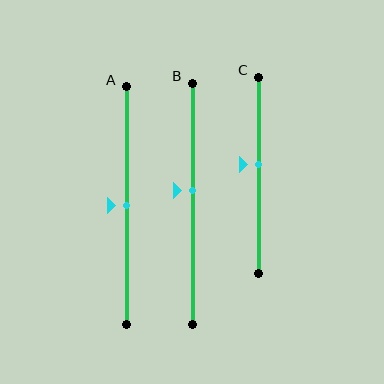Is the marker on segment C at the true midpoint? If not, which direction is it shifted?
No, the marker on segment C is shifted upward by about 6% of the segment length.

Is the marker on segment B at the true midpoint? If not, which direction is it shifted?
No, the marker on segment B is shifted upward by about 6% of the segment length.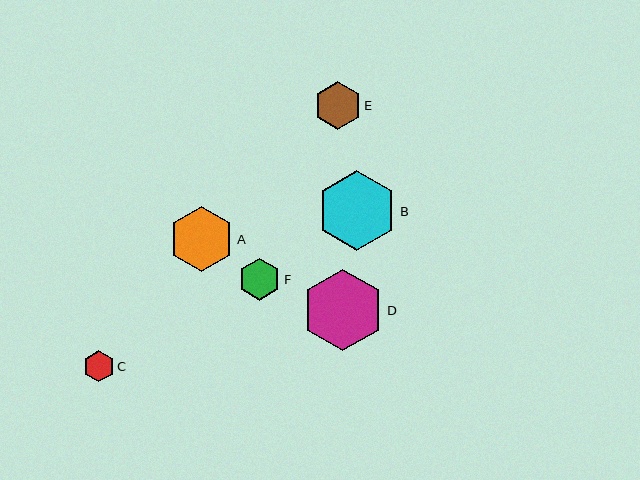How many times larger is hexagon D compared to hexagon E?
Hexagon D is approximately 1.7 times the size of hexagon E.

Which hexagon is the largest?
Hexagon D is the largest with a size of approximately 82 pixels.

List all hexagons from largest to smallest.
From largest to smallest: D, B, A, E, F, C.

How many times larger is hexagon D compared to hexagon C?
Hexagon D is approximately 2.6 times the size of hexagon C.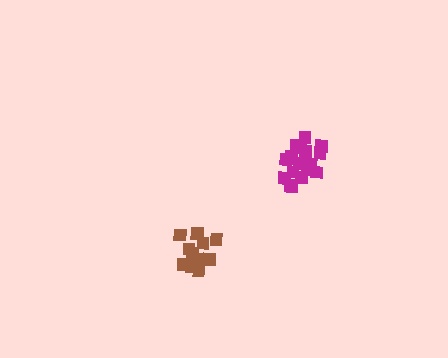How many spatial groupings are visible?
There are 2 spatial groupings.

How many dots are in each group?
Group 1: 13 dots, Group 2: 18 dots (31 total).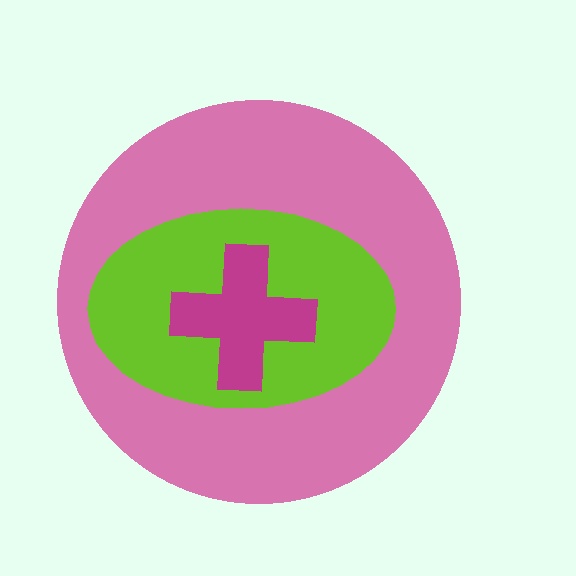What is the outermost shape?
The pink circle.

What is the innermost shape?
The magenta cross.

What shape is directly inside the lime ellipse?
The magenta cross.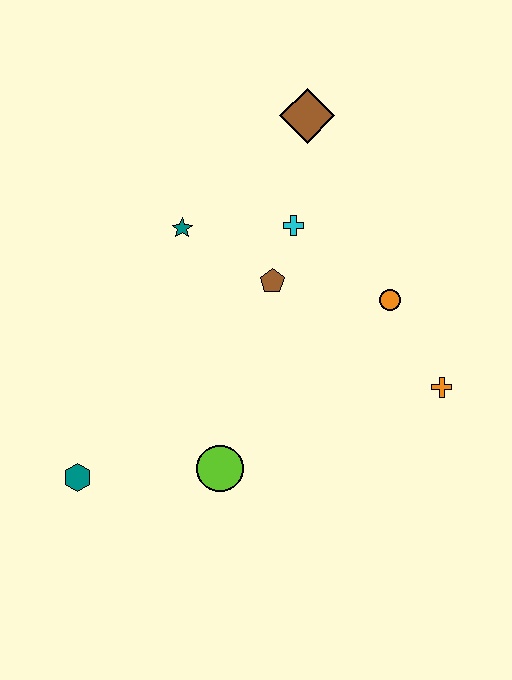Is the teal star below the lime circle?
No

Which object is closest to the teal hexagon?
The lime circle is closest to the teal hexagon.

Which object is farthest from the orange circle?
The teal hexagon is farthest from the orange circle.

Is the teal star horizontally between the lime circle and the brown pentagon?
No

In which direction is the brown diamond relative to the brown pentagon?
The brown diamond is above the brown pentagon.